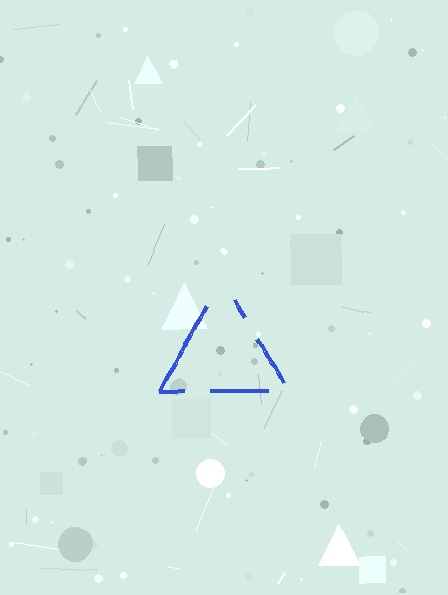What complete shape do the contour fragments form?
The contour fragments form a triangle.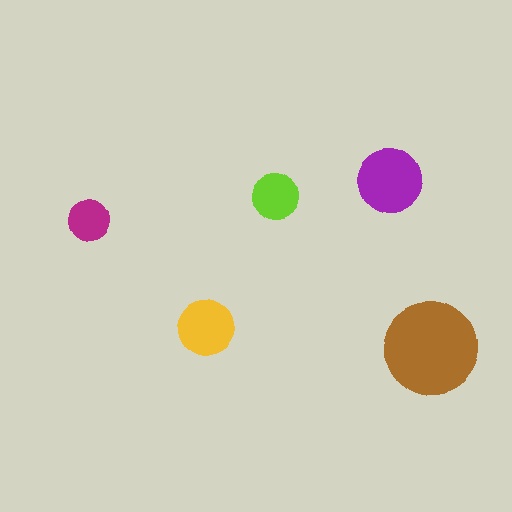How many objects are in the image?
There are 5 objects in the image.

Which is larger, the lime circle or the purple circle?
The purple one.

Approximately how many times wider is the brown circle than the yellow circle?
About 1.5 times wider.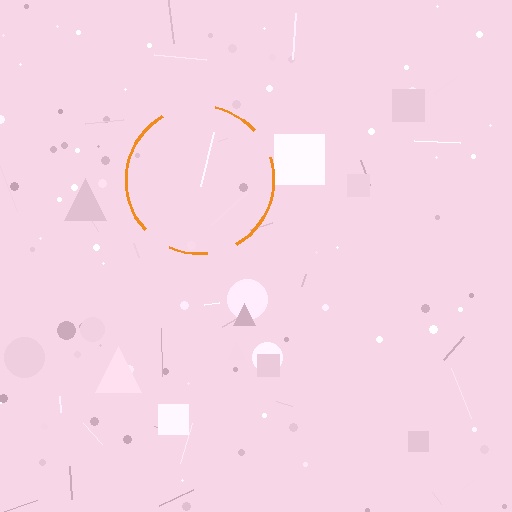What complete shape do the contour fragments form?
The contour fragments form a circle.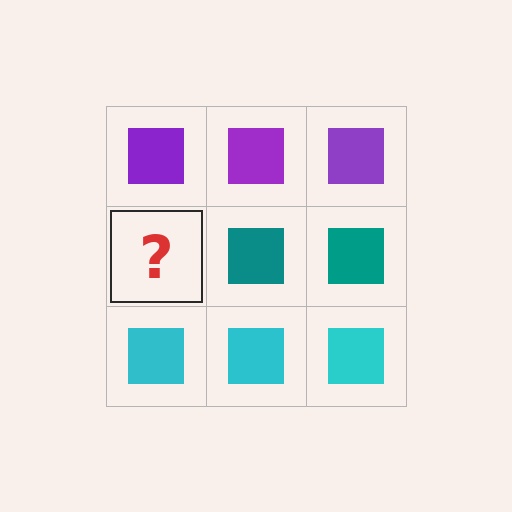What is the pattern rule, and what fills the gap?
The rule is that each row has a consistent color. The gap should be filled with a teal square.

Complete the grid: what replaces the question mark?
The question mark should be replaced with a teal square.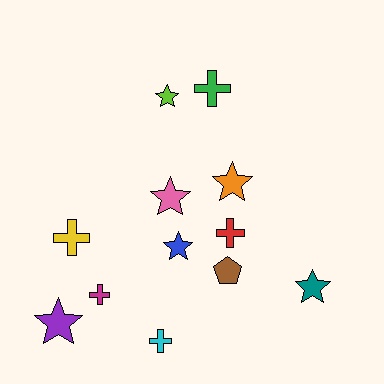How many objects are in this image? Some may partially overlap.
There are 12 objects.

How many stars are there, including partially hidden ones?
There are 6 stars.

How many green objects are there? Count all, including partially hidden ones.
There is 1 green object.